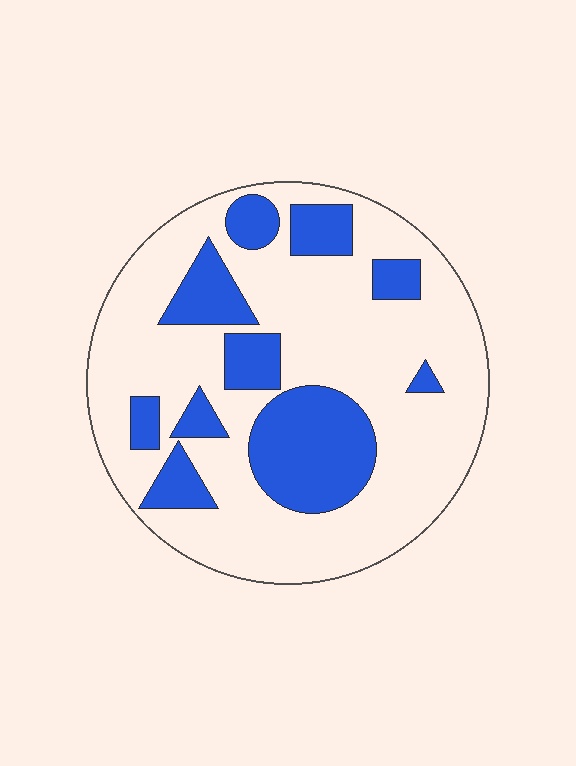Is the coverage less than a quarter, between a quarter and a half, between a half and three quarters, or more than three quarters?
Between a quarter and a half.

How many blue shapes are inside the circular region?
10.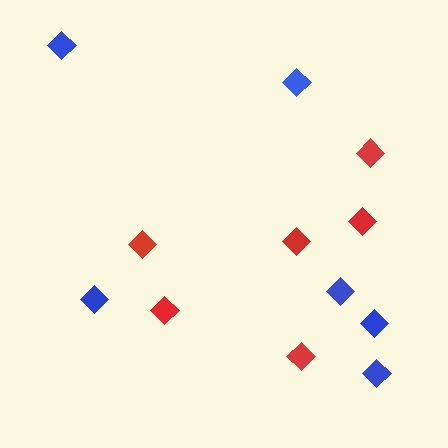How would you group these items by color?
There are 2 groups: one group of red diamonds (6) and one group of blue diamonds (6).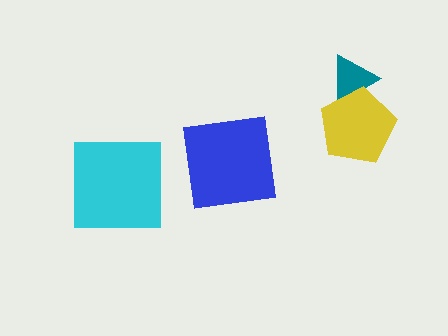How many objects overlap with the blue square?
0 objects overlap with the blue square.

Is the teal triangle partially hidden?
Yes, it is partially covered by another shape.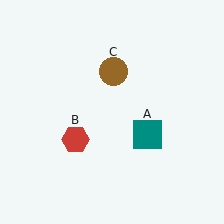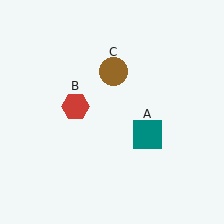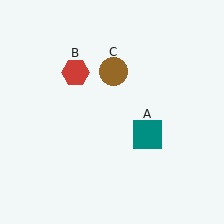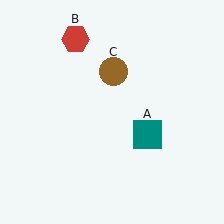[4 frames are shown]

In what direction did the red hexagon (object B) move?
The red hexagon (object B) moved up.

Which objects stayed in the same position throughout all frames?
Teal square (object A) and brown circle (object C) remained stationary.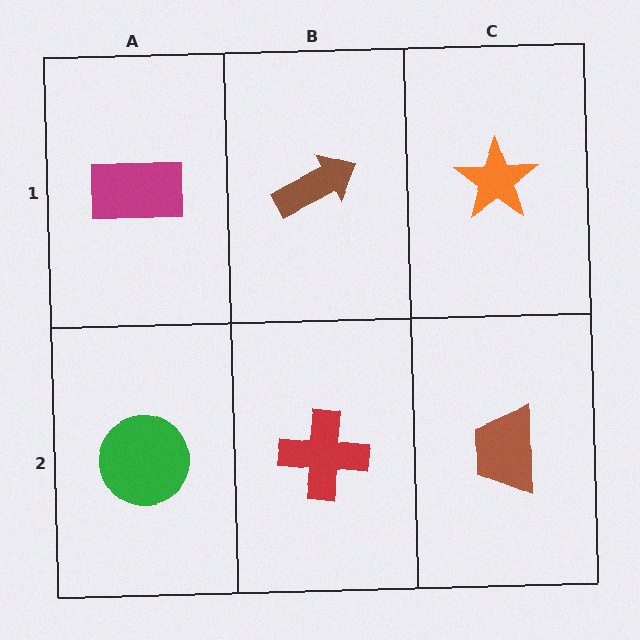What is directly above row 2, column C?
An orange star.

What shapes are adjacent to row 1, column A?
A green circle (row 2, column A), a brown arrow (row 1, column B).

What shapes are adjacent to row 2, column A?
A magenta rectangle (row 1, column A), a red cross (row 2, column B).